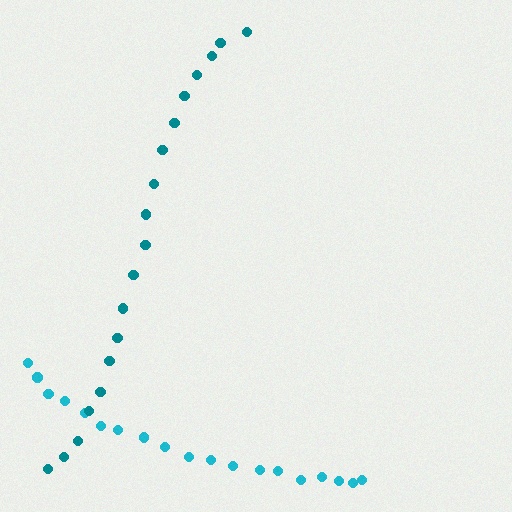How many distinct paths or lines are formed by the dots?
There are 2 distinct paths.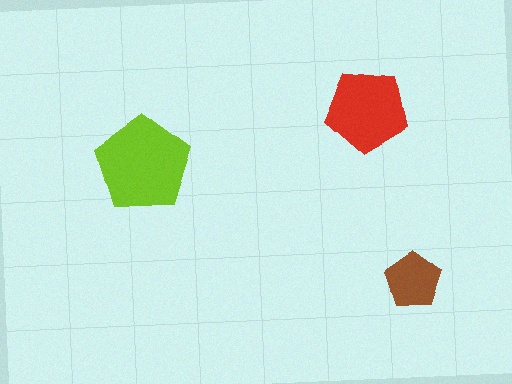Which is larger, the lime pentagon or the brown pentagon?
The lime one.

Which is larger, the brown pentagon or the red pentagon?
The red one.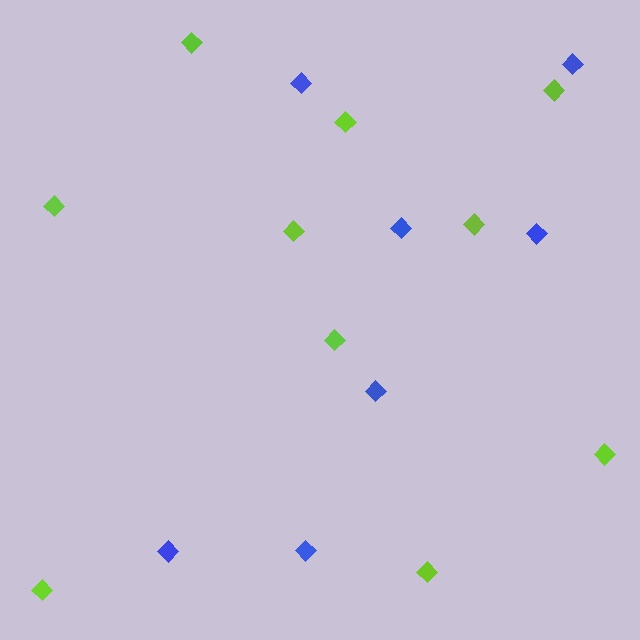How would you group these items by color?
There are 2 groups: one group of blue diamonds (7) and one group of lime diamonds (10).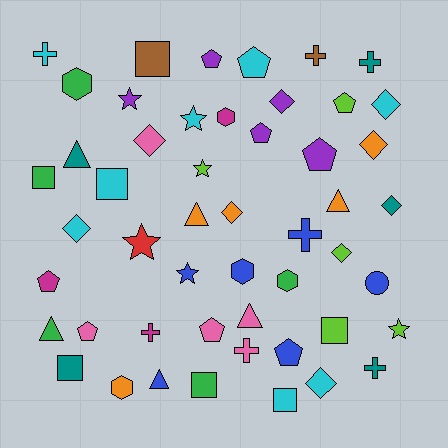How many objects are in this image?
There are 50 objects.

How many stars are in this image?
There are 6 stars.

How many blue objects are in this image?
There are 6 blue objects.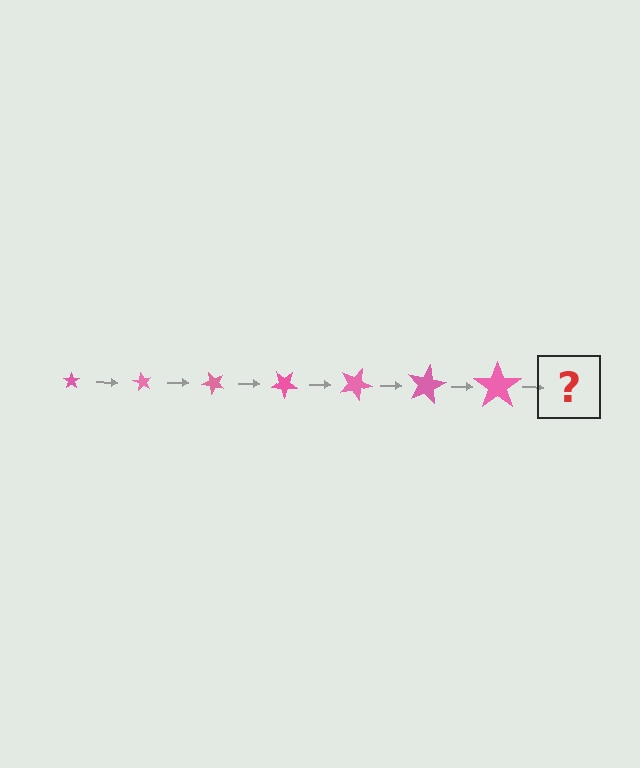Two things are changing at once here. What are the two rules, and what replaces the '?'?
The two rules are that the star grows larger each step and it rotates 60 degrees each step. The '?' should be a star, larger than the previous one and rotated 420 degrees from the start.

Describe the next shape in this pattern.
It should be a star, larger than the previous one and rotated 420 degrees from the start.